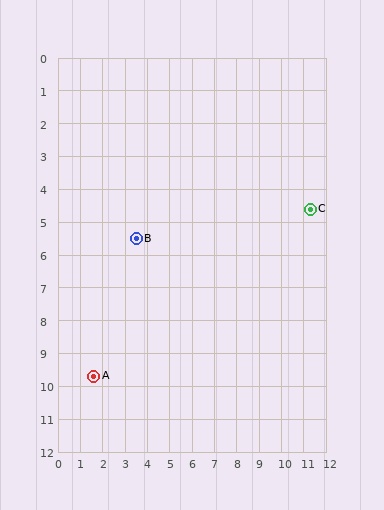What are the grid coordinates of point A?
Point A is at approximately (1.6, 9.7).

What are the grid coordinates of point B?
Point B is at approximately (3.5, 5.5).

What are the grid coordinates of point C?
Point C is at approximately (11.3, 4.6).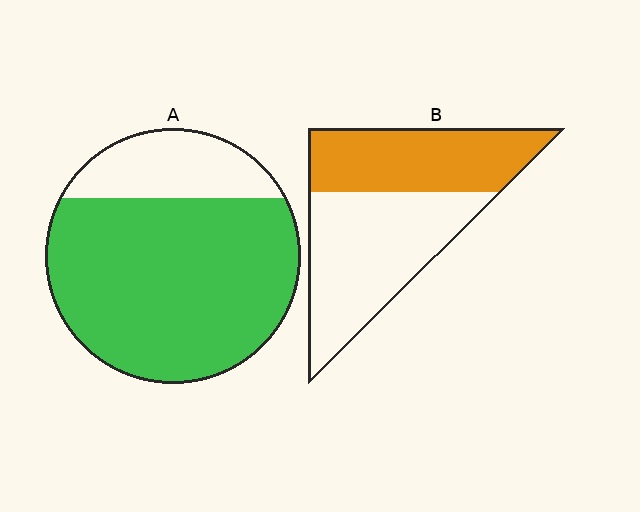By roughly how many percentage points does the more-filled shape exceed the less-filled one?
By roughly 35 percentage points (A over B).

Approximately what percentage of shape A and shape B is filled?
A is approximately 80% and B is approximately 45%.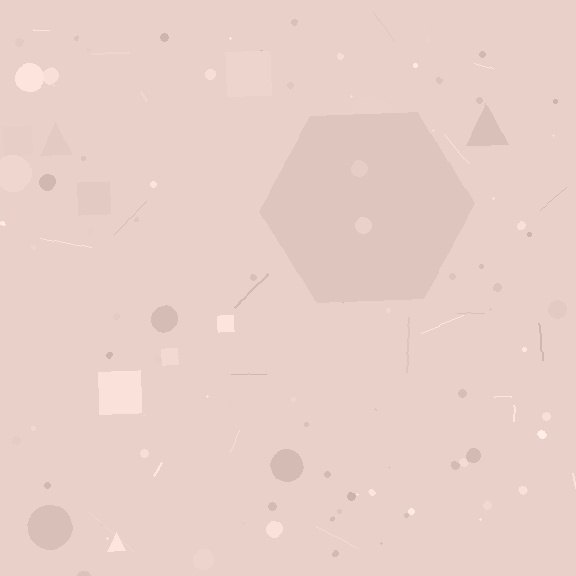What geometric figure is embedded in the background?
A hexagon is embedded in the background.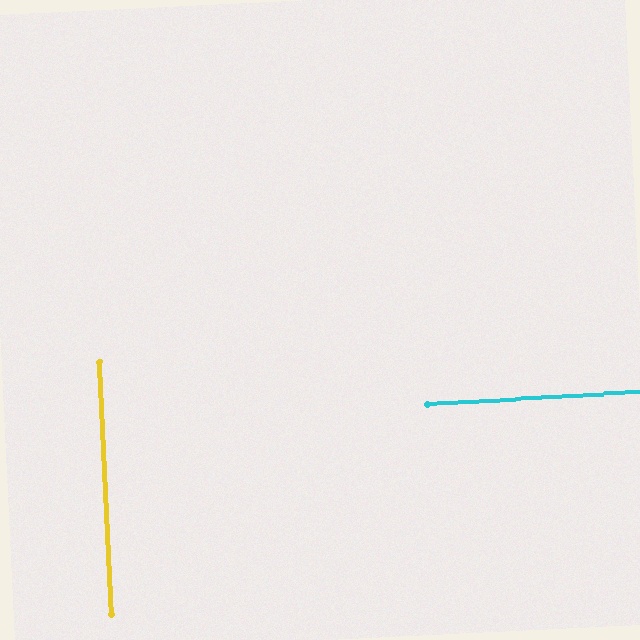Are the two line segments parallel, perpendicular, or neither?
Perpendicular — they meet at approximately 89°.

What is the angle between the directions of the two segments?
Approximately 89 degrees.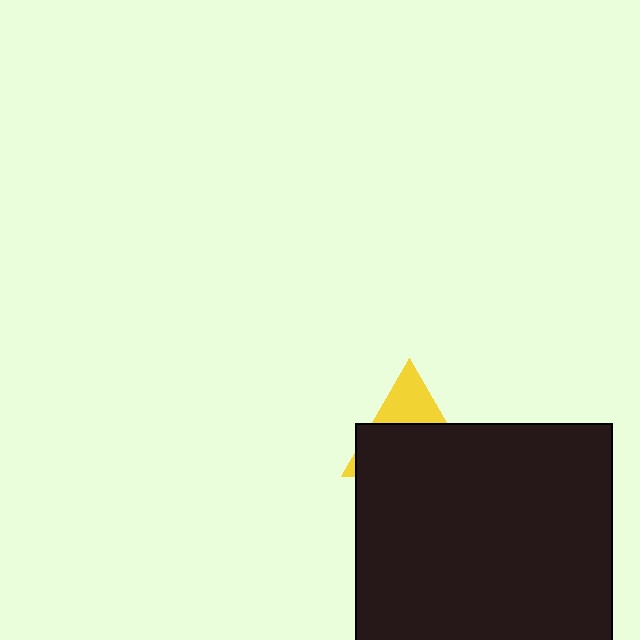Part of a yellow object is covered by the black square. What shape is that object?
It is a triangle.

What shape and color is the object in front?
The object in front is a black square.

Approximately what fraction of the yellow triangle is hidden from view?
Roughly 67% of the yellow triangle is hidden behind the black square.